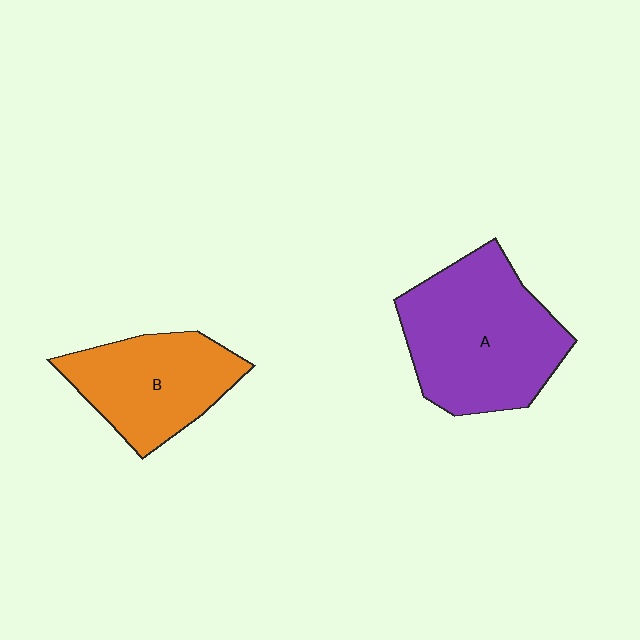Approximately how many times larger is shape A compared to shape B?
Approximately 1.4 times.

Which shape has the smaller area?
Shape B (orange).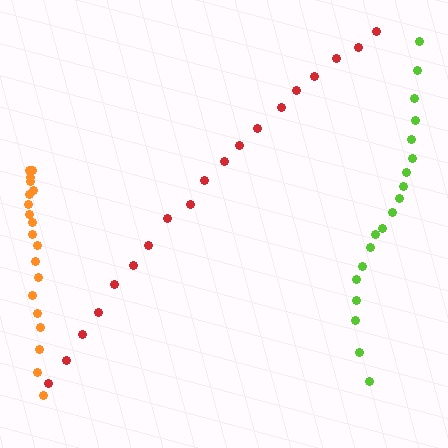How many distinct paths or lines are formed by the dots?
There are 3 distinct paths.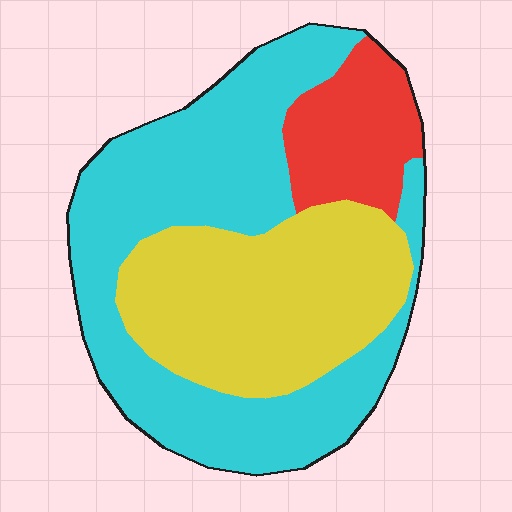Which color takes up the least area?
Red, at roughly 15%.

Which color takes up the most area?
Cyan, at roughly 50%.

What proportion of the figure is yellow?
Yellow takes up between a third and a half of the figure.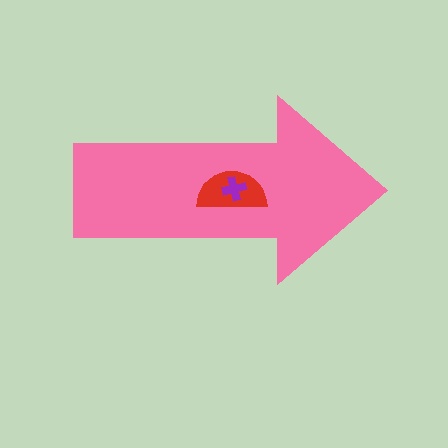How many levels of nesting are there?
3.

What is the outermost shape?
The pink arrow.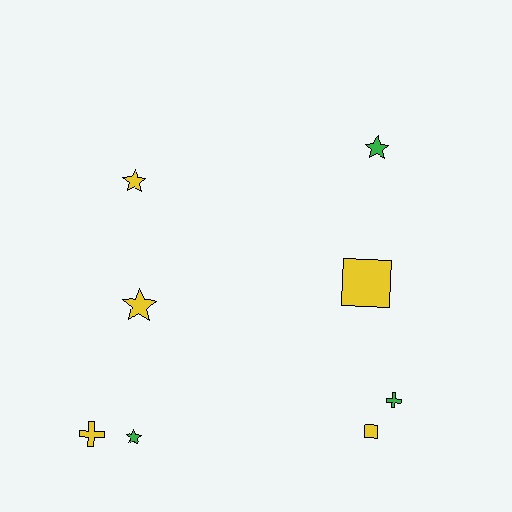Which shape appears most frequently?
Star, with 4 objects.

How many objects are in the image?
There are 8 objects.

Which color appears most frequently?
Yellow, with 5 objects.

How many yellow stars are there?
There are 2 yellow stars.